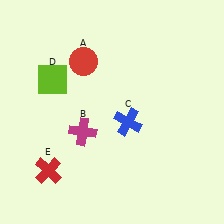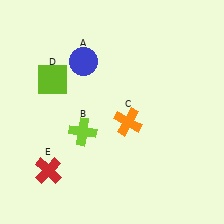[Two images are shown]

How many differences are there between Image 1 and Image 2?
There are 3 differences between the two images.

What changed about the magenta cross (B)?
In Image 1, B is magenta. In Image 2, it changed to lime.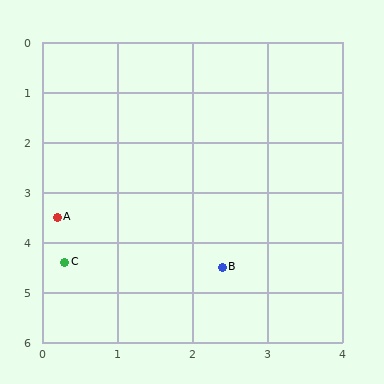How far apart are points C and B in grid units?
Points C and B are about 2.1 grid units apart.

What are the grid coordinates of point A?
Point A is at approximately (0.2, 3.5).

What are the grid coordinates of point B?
Point B is at approximately (2.4, 4.5).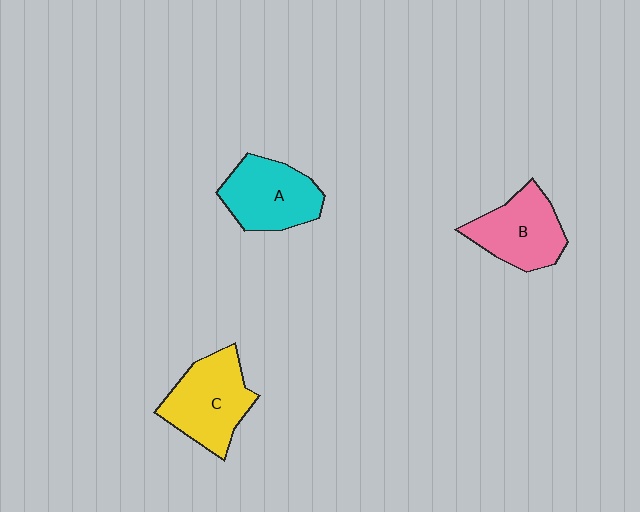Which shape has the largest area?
Shape C (yellow).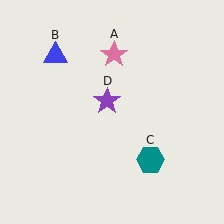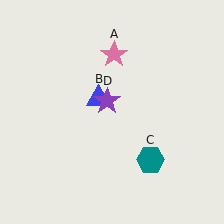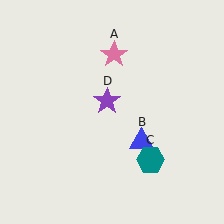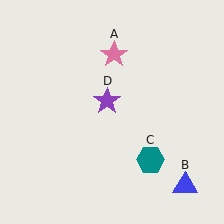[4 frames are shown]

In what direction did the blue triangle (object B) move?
The blue triangle (object B) moved down and to the right.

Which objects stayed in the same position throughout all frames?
Pink star (object A) and teal hexagon (object C) and purple star (object D) remained stationary.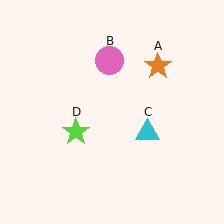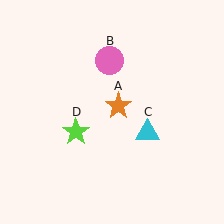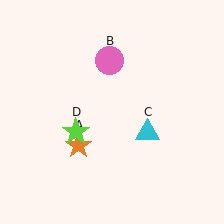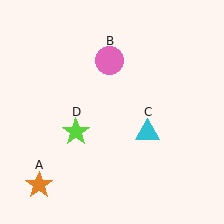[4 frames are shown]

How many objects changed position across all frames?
1 object changed position: orange star (object A).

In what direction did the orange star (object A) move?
The orange star (object A) moved down and to the left.